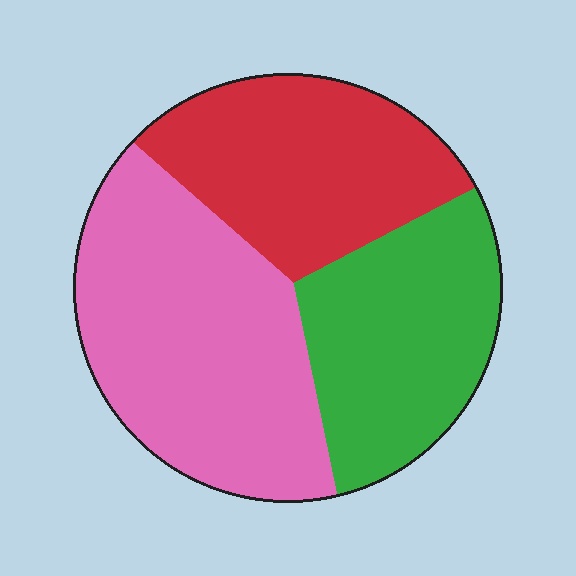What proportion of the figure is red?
Red takes up between a sixth and a third of the figure.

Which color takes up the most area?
Pink, at roughly 40%.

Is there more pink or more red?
Pink.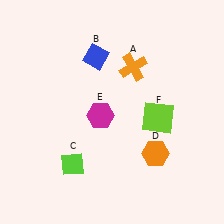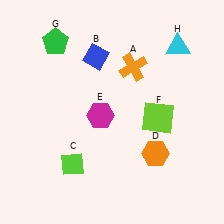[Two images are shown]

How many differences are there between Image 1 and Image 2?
There are 2 differences between the two images.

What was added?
A green pentagon (G), a cyan triangle (H) were added in Image 2.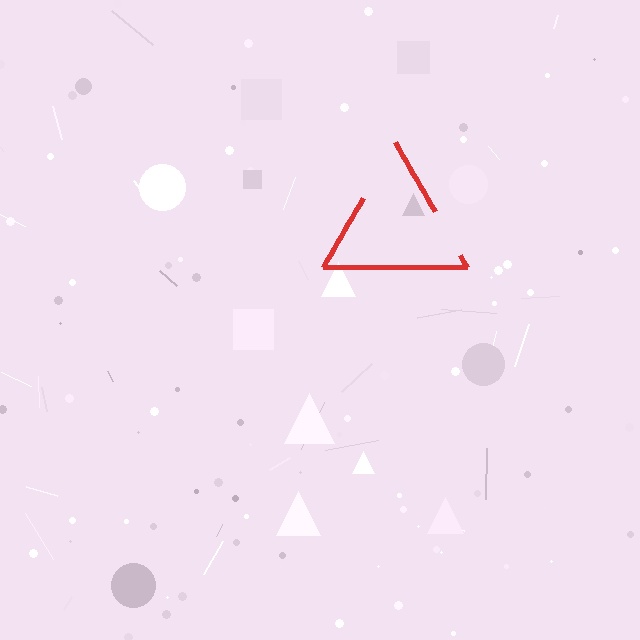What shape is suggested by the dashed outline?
The dashed outline suggests a triangle.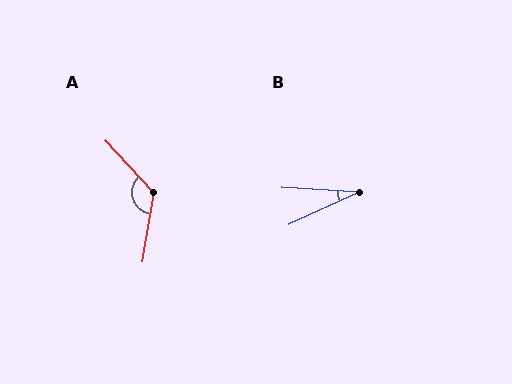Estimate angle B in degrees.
Approximately 28 degrees.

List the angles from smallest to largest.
B (28°), A (128°).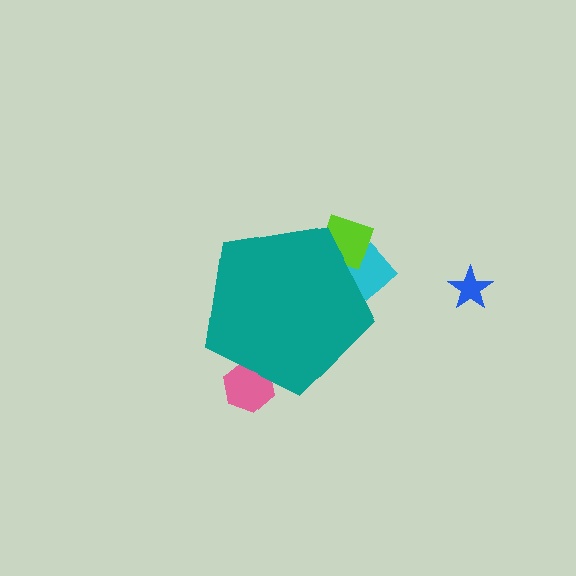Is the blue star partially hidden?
No, the blue star is fully visible.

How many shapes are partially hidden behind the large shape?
3 shapes are partially hidden.